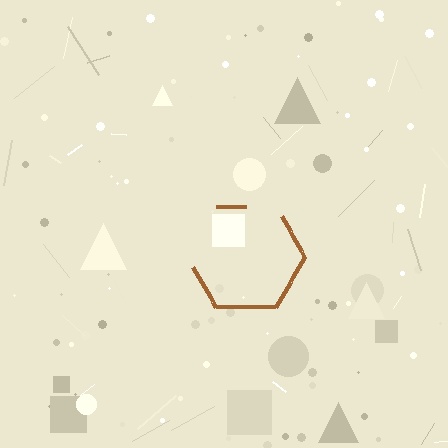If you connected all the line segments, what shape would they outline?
They would outline a hexagon.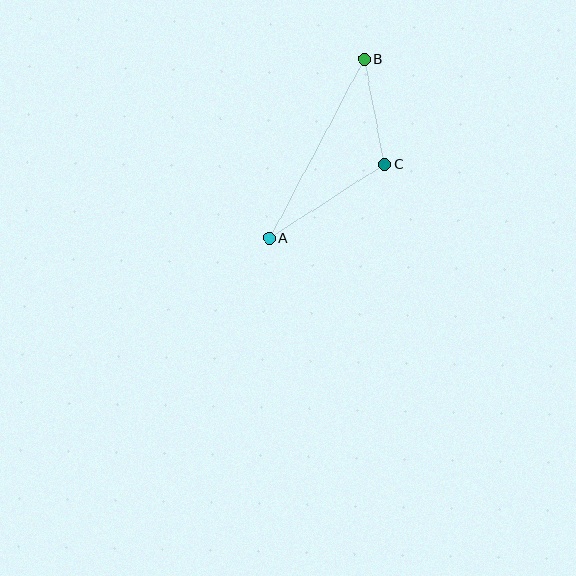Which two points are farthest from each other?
Points A and B are farthest from each other.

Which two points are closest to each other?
Points B and C are closest to each other.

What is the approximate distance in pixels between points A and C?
The distance between A and C is approximately 137 pixels.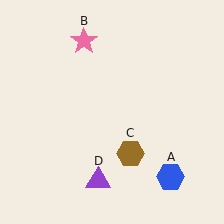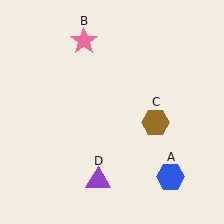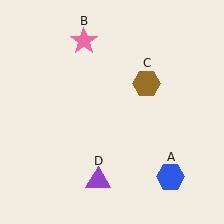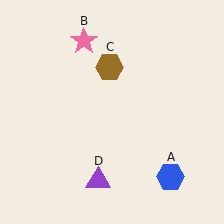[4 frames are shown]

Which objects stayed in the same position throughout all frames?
Blue hexagon (object A) and pink star (object B) and purple triangle (object D) remained stationary.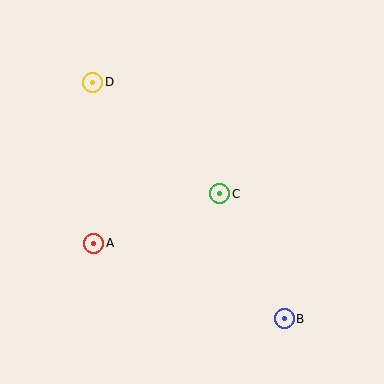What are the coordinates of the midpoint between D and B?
The midpoint between D and B is at (188, 200).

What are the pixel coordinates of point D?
Point D is at (93, 82).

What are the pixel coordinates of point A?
Point A is at (94, 243).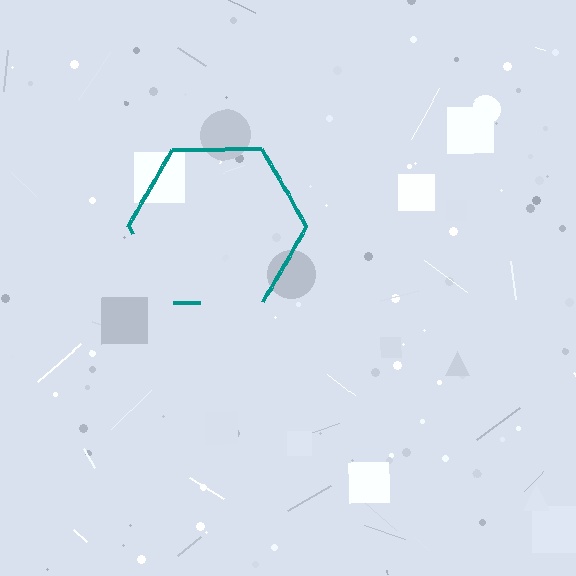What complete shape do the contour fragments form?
The contour fragments form a hexagon.